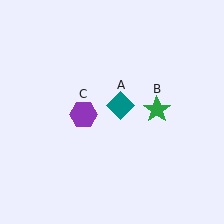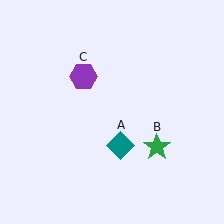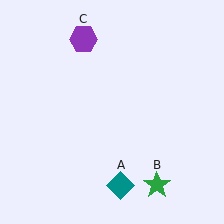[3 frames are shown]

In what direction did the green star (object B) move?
The green star (object B) moved down.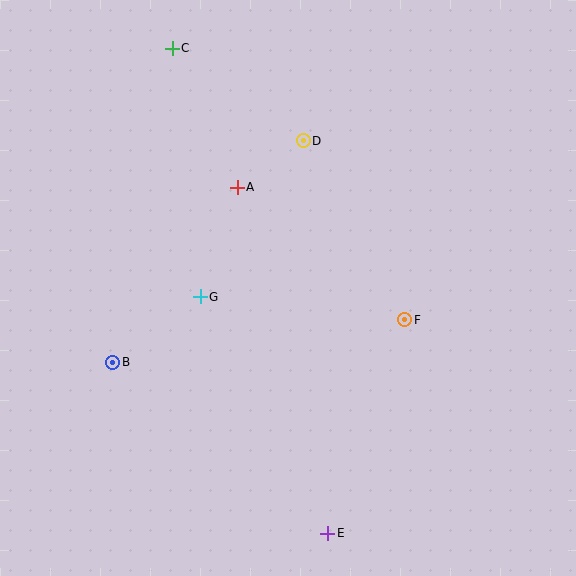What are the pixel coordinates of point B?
Point B is at (113, 362).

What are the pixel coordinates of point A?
Point A is at (237, 187).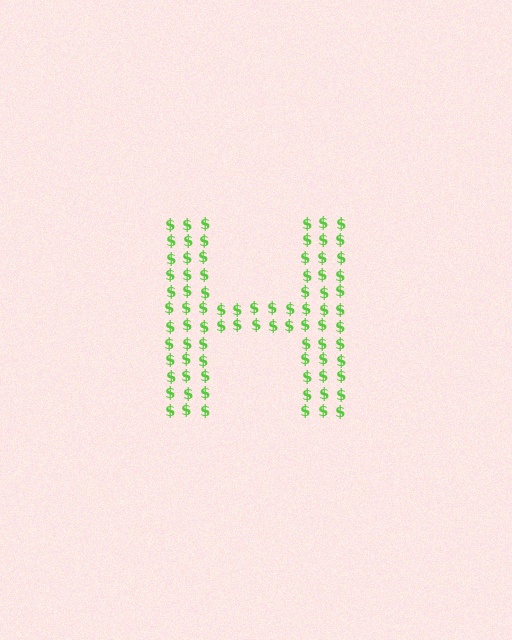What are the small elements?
The small elements are dollar signs.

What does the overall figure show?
The overall figure shows the letter H.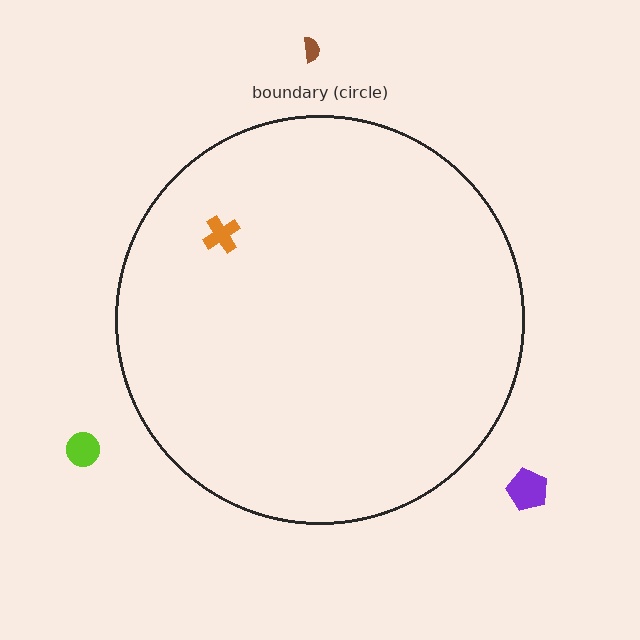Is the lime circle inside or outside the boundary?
Outside.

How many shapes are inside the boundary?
1 inside, 3 outside.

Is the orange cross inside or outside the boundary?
Inside.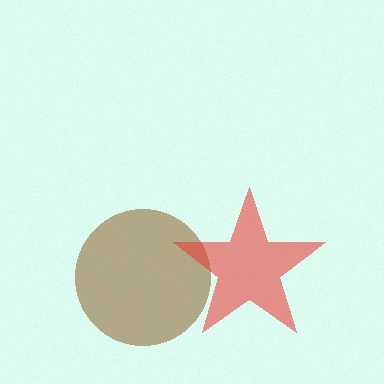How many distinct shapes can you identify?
There are 2 distinct shapes: a brown circle, a red star.